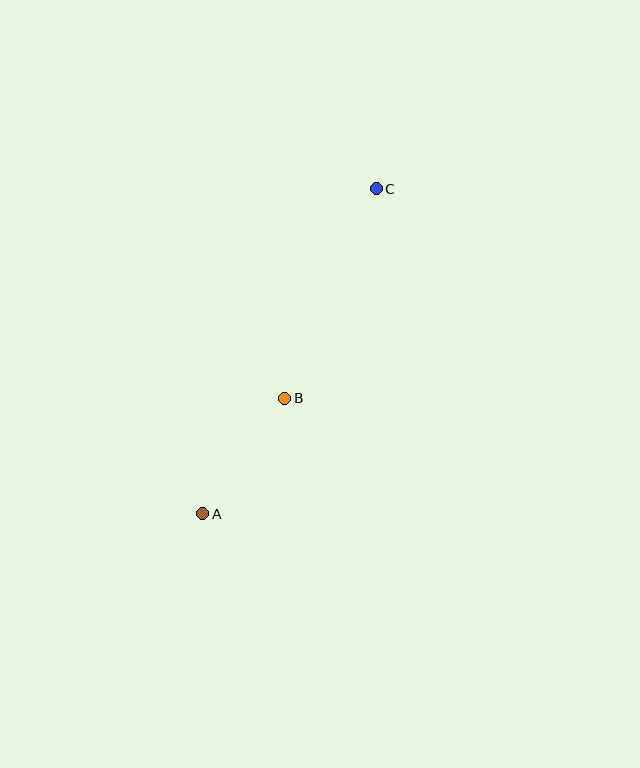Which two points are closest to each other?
Points A and B are closest to each other.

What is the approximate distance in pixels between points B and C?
The distance between B and C is approximately 229 pixels.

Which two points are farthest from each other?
Points A and C are farthest from each other.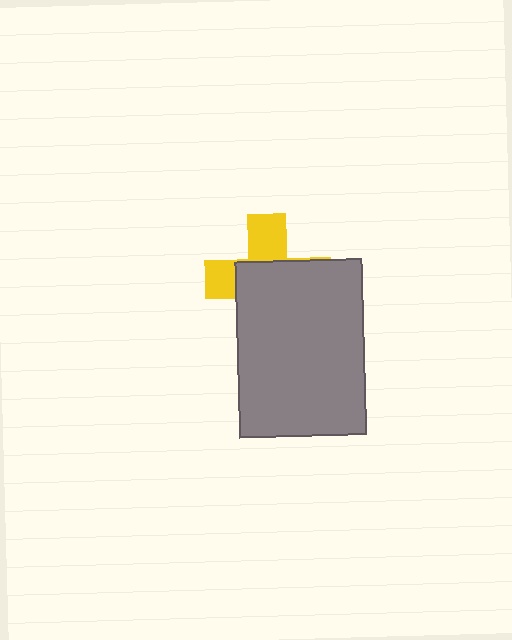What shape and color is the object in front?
The object in front is a gray rectangle.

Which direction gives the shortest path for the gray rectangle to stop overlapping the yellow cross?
Moving down gives the shortest separation.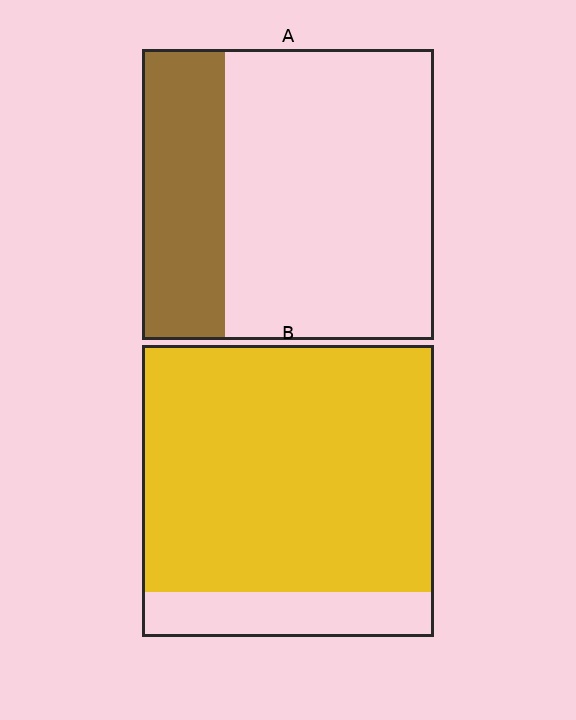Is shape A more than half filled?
No.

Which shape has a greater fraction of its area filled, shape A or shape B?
Shape B.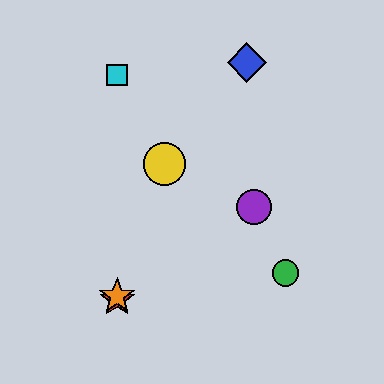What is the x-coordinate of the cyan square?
The cyan square is at x≈117.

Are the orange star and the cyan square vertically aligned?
Yes, both are at x≈117.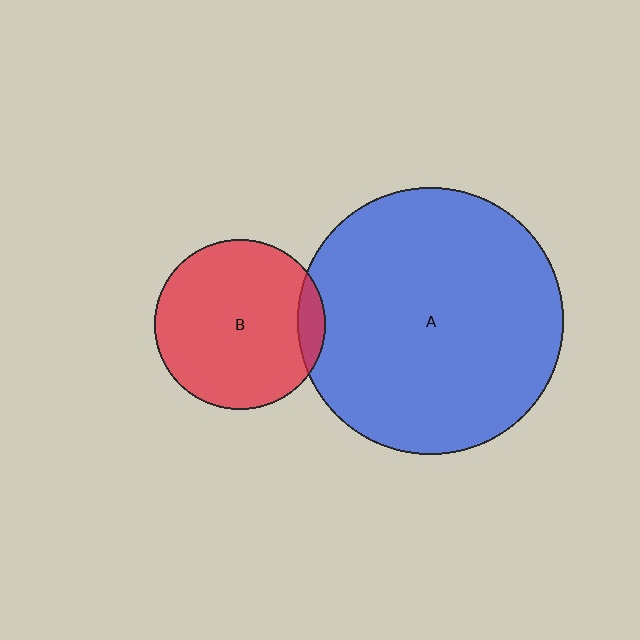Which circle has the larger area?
Circle A (blue).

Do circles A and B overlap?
Yes.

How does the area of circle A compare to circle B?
Approximately 2.4 times.